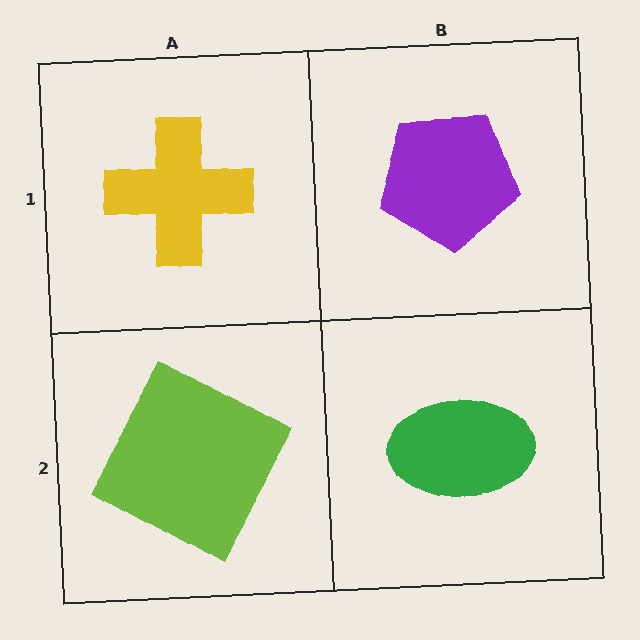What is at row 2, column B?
A green ellipse.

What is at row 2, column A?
A lime square.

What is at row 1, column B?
A purple pentagon.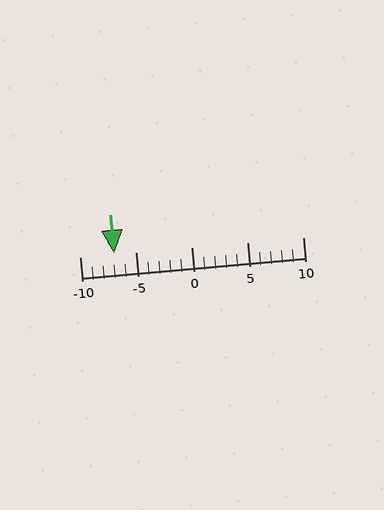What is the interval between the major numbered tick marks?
The major tick marks are spaced 5 units apart.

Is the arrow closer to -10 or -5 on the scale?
The arrow is closer to -5.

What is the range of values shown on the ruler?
The ruler shows values from -10 to 10.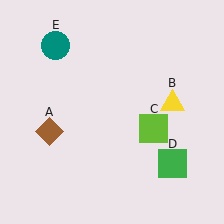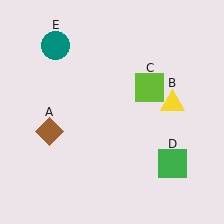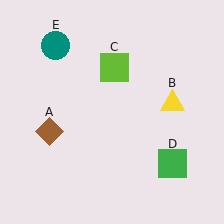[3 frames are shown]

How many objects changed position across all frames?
1 object changed position: lime square (object C).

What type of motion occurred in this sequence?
The lime square (object C) rotated counterclockwise around the center of the scene.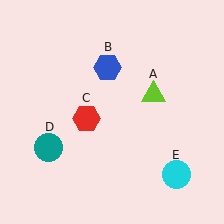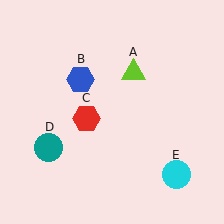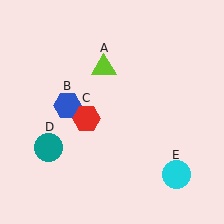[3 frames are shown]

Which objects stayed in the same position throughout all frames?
Red hexagon (object C) and teal circle (object D) and cyan circle (object E) remained stationary.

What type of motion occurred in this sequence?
The lime triangle (object A), blue hexagon (object B) rotated counterclockwise around the center of the scene.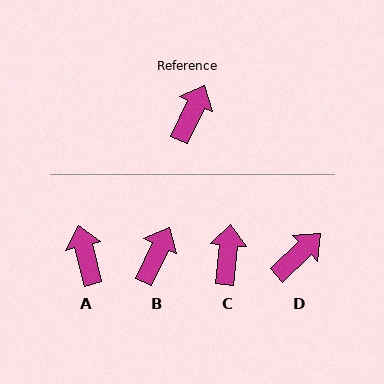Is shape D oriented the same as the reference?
No, it is off by about 21 degrees.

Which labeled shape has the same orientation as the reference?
B.